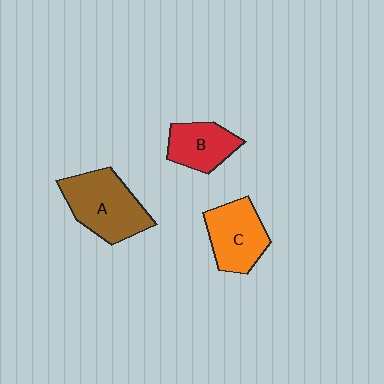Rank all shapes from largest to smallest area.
From largest to smallest: A (brown), C (orange), B (red).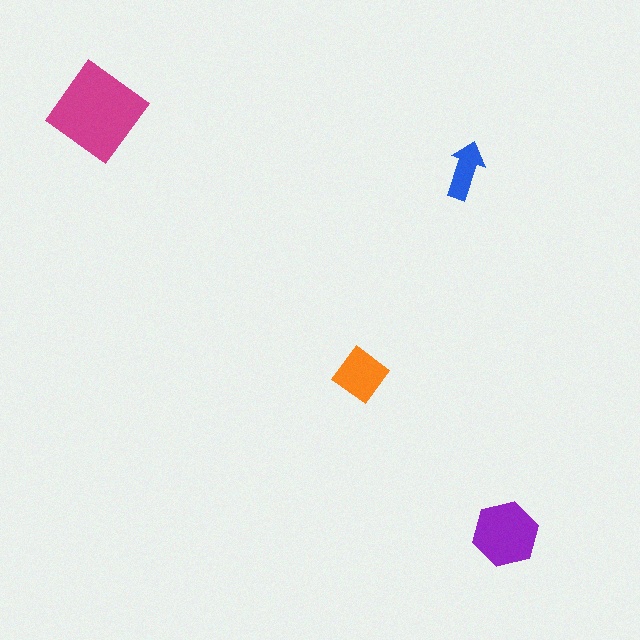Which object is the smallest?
The blue arrow.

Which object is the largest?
The magenta diamond.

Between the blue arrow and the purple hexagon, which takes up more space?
The purple hexagon.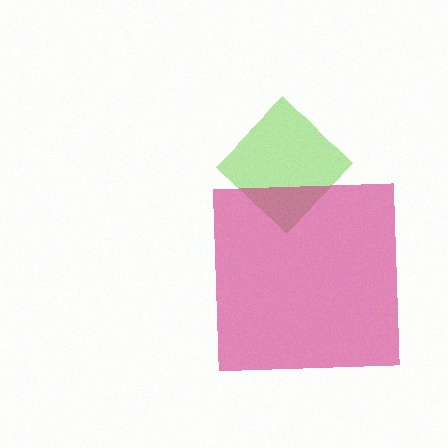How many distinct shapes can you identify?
There are 2 distinct shapes: a lime diamond, a magenta square.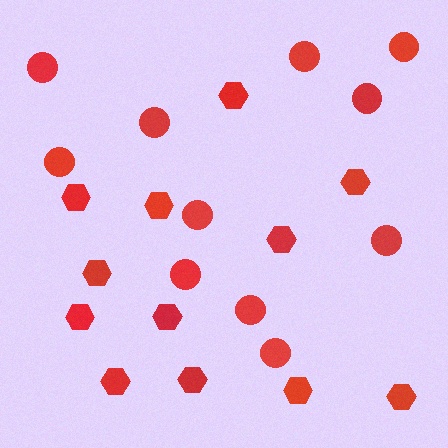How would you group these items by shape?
There are 2 groups: one group of hexagons (12) and one group of circles (11).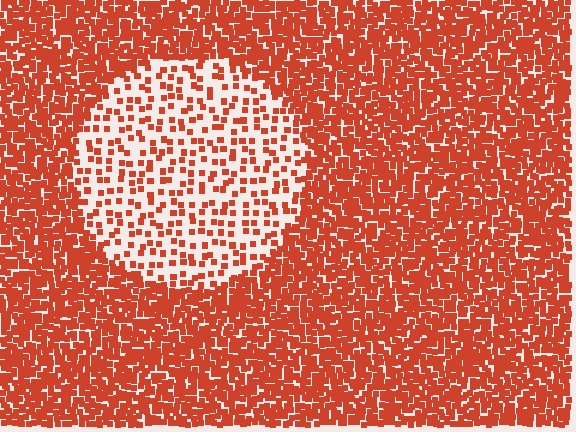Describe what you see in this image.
The image contains small red elements arranged at two different densities. A circle-shaped region is visible where the elements are less densely packed than the surrounding area.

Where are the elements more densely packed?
The elements are more densely packed outside the circle boundary.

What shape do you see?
I see a circle.